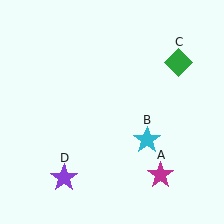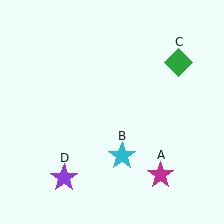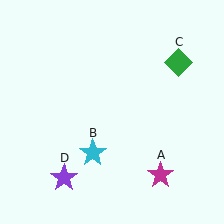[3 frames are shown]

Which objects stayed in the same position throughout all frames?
Magenta star (object A) and green diamond (object C) and purple star (object D) remained stationary.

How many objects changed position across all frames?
1 object changed position: cyan star (object B).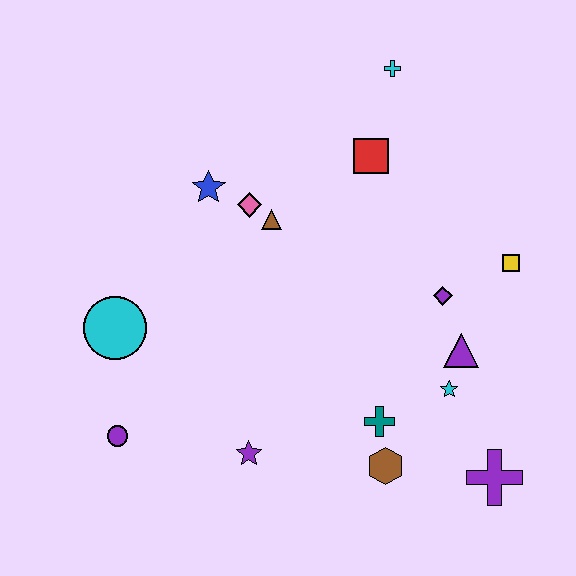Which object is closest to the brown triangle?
The pink diamond is closest to the brown triangle.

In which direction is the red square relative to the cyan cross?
The red square is below the cyan cross.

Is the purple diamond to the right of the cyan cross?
Yes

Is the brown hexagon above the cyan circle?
No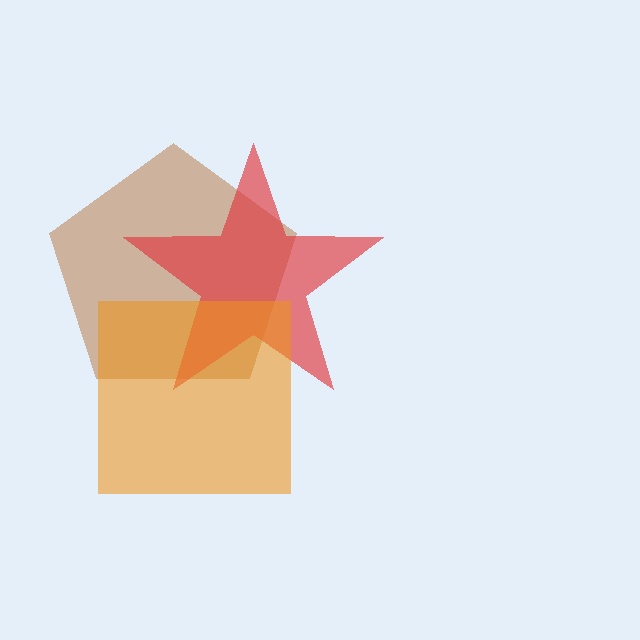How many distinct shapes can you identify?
There are 3 distinct shapes: a brown pentagon, a red star, an orange square.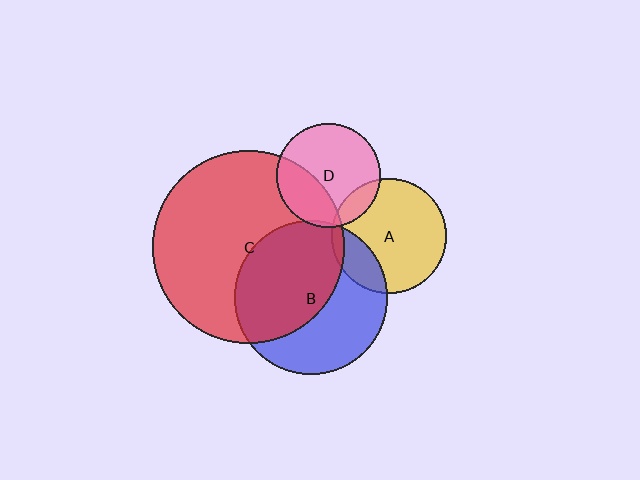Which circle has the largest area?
Circle C (red).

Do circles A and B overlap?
Yes.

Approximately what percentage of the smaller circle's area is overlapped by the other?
Approximately 20%.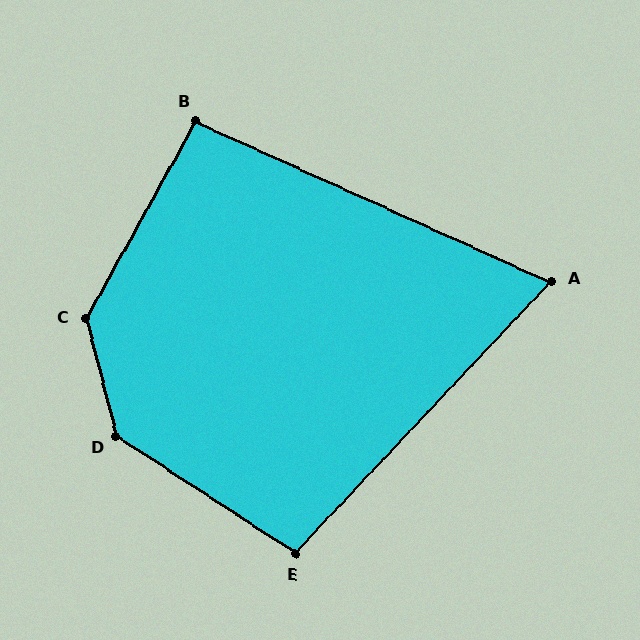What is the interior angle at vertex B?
Approximately 95 degrees (approximately right).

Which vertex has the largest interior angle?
D, at approximately 138 degrees.